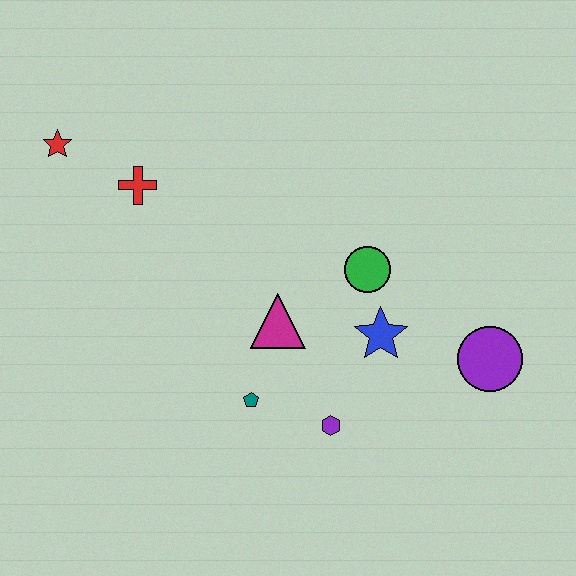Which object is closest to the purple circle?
The blue star is closest to the purple circle.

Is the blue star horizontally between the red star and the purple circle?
Yes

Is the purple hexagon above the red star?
No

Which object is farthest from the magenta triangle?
The red star is farthest from the magenta triangle.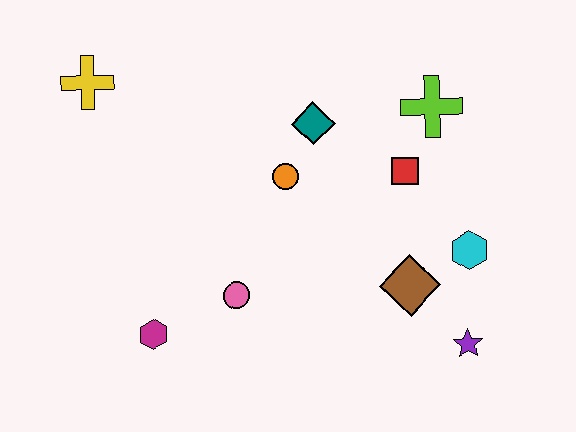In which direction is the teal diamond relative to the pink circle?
The teal diamond is above the pink circle.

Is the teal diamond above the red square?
Yes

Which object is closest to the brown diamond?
The cyan hexagon is closest to the brown diamond.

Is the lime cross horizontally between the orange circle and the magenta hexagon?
No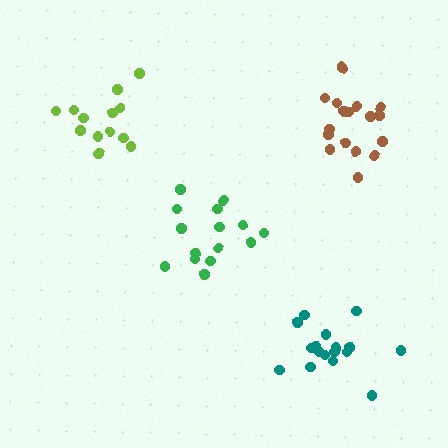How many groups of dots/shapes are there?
There are 4 groups.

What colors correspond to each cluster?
The clusters are colored: green, brown, lime, teal.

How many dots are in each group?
Group 1: 15 dots, Group 2: 18 dots, Group 3: 13 dots, Group 4: 18 dots (64 total).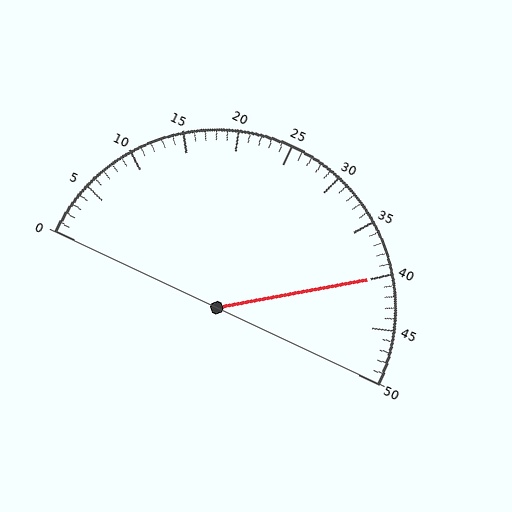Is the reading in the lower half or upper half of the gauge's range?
The reading is in the upper half of the range (0 to 50).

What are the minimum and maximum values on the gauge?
The gauge ranges from 0 to 50.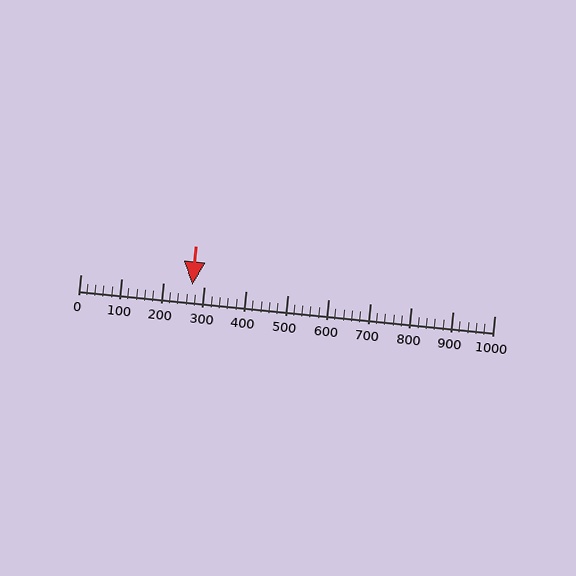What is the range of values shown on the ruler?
The ruler shows values from 0 to 1000.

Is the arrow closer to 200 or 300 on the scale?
The arrow is closer to 300.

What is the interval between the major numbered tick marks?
The major tick marks are spaced 100 units apart.